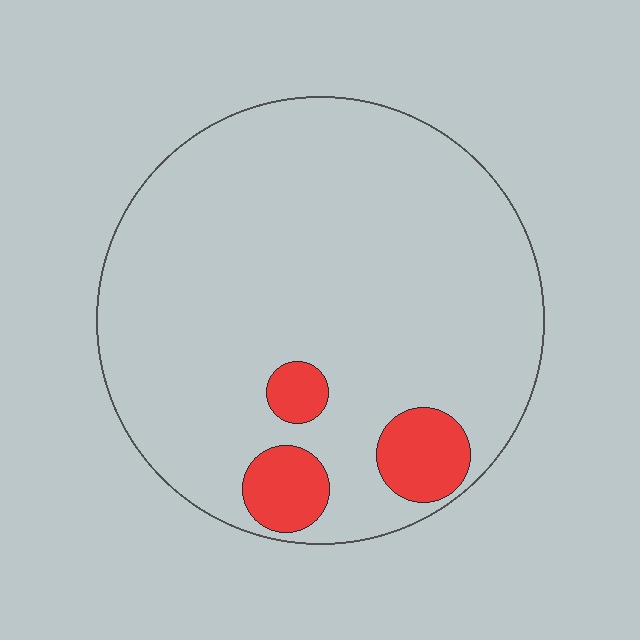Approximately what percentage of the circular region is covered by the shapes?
Approximately 10%.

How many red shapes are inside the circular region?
3.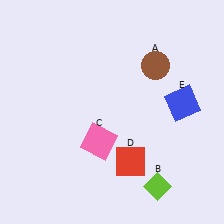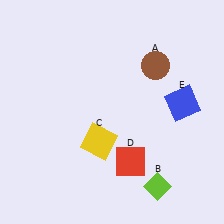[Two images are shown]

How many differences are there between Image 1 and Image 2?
There is 1 difference between the two images.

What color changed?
The square (C) changed from pink in Image 1 to yellow in Image 2.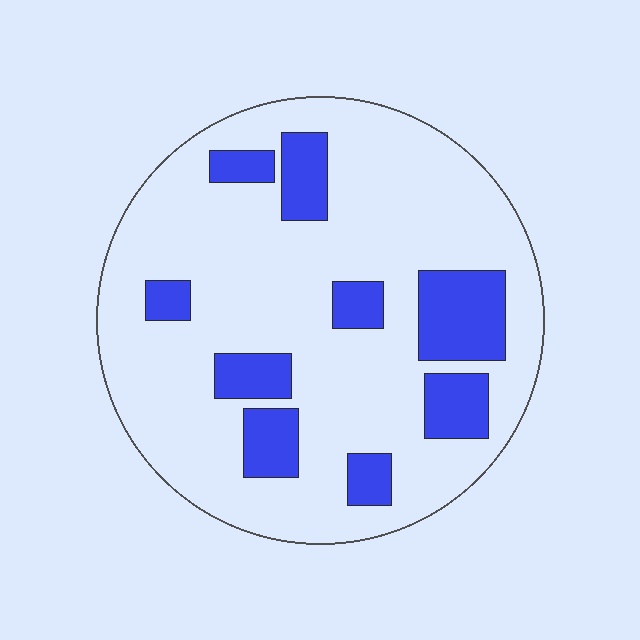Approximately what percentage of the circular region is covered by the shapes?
Approximately 20%.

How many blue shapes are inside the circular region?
9.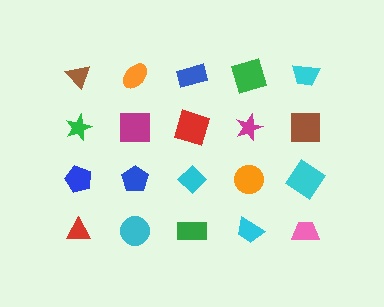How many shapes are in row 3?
5 shapes.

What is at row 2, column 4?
A magenta star.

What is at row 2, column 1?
A green star.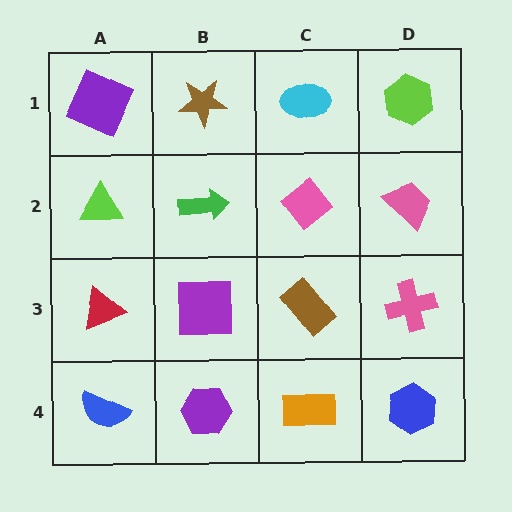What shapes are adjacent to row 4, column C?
A brown rectangle (row 3, column C), a purple hexagon (row 4, column B), a blue hexagon (row 4, column D).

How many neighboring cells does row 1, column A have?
2.